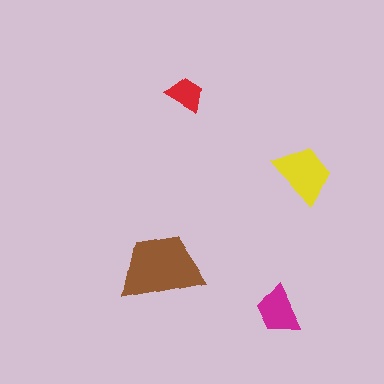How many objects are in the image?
There are 4 objects in the image.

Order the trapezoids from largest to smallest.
the brown one, the yellow one, the magenta one, the red one.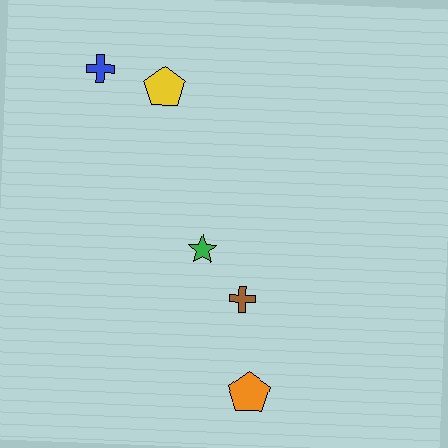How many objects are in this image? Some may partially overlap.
There are 5 objects.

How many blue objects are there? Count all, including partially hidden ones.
There is 1 blue object.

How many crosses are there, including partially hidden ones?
There are 2 crosses.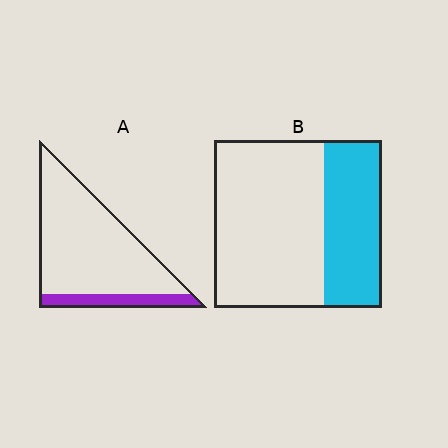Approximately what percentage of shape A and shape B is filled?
A is approximately 15% and B is approximately 35%.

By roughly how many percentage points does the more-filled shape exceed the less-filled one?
By roughly 20 percentage points (B over A).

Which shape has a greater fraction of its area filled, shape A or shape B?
Shape B.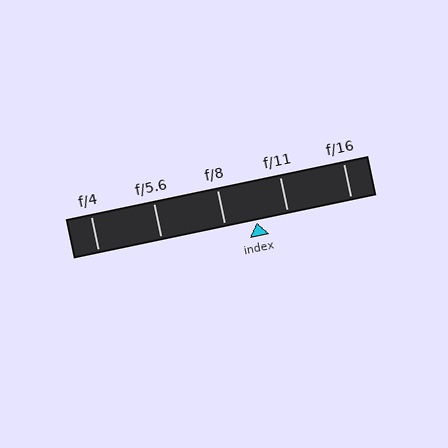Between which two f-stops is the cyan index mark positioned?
The index mark is between f/8 and f/11.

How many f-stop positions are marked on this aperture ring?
There are 5 f-stop positions marked.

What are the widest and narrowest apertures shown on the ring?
The widest aperture shown is f/4 and the narrowest is f/16.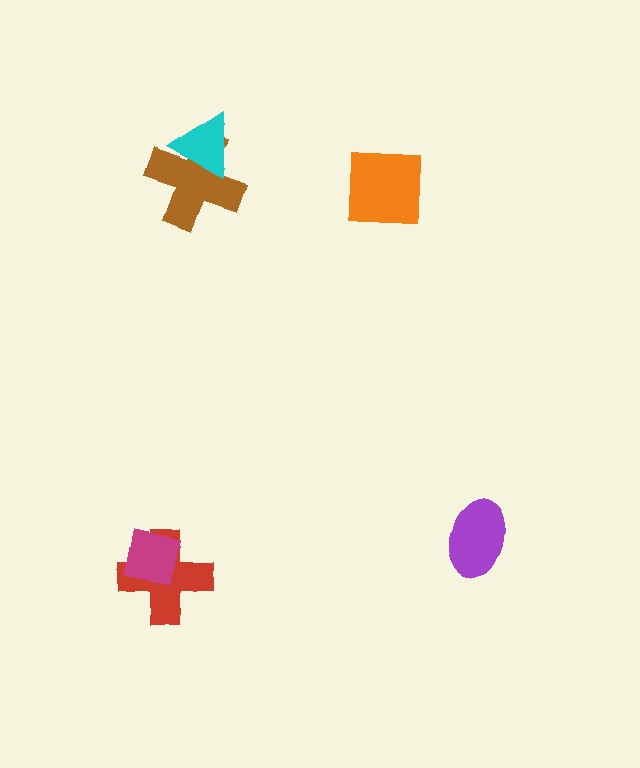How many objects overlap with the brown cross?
1 object overlaps with the brown cross.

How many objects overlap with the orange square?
0 objects overlap with the orange square.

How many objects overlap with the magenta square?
1 object overlaps with the magenta square.